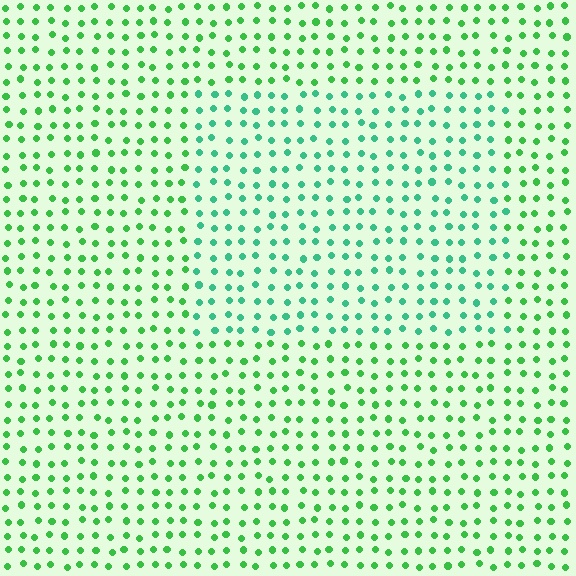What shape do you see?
I see a rectangle.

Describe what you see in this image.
The image is filled with small green elements in a uniform arrangement. A rectangle-shaped region is visible where the elements are tinted to a slightly different hue, forming a subtle color boundary.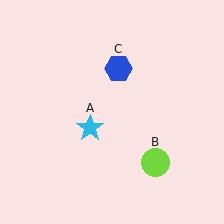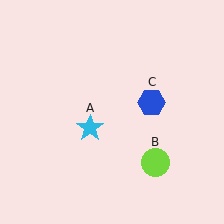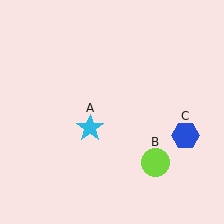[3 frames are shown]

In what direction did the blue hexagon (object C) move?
The blue hexagon (object C) moved down and to the right.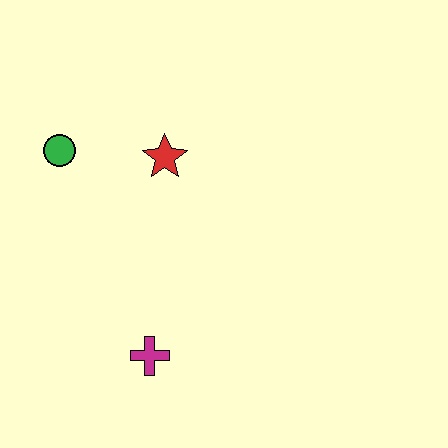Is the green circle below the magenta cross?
No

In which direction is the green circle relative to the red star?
The green circle is to the left of the red star.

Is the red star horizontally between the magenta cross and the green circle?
No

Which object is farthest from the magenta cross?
The green circle is farthest from the magenta cross.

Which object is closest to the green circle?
The red star is closest to the green circle.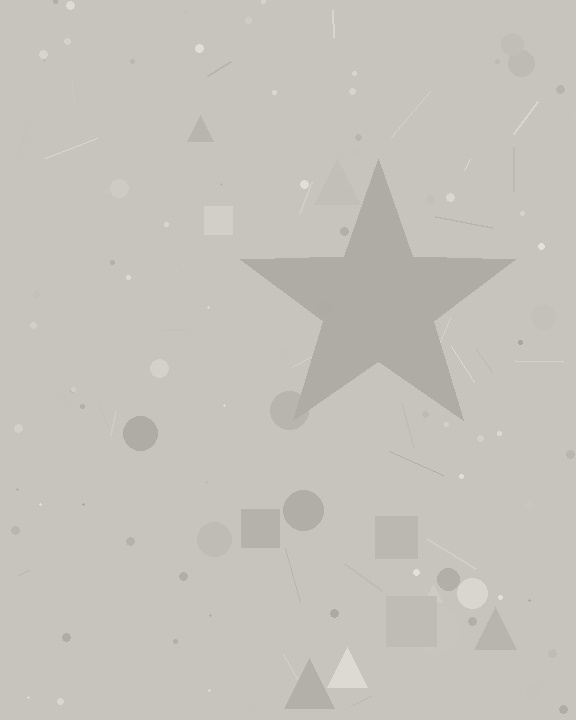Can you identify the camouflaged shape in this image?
The camouflaged shape is a star.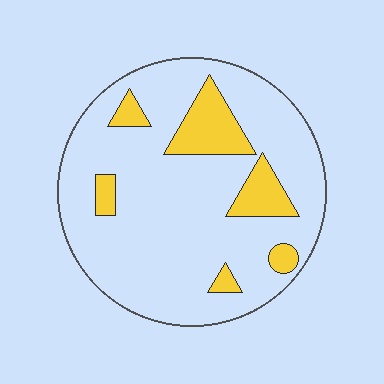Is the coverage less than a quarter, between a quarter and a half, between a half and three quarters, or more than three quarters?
Less than a quarter.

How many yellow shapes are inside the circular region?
6.